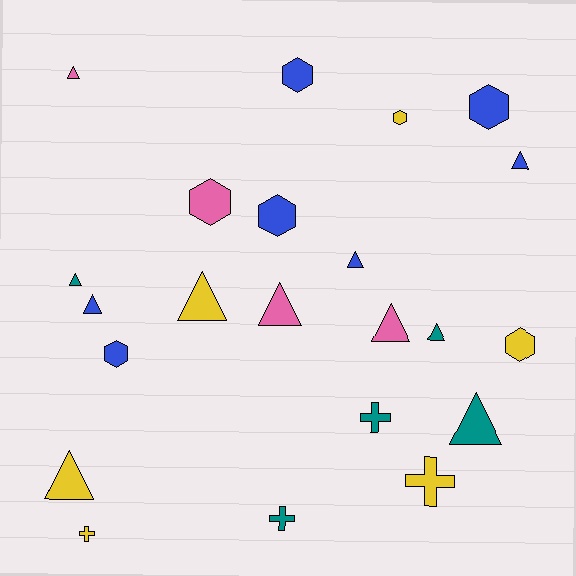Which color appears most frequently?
Blue, with 7 objects.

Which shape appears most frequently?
Triangle, with 11 objects.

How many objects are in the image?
There are 22 objects.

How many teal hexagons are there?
There are no teal hexagons.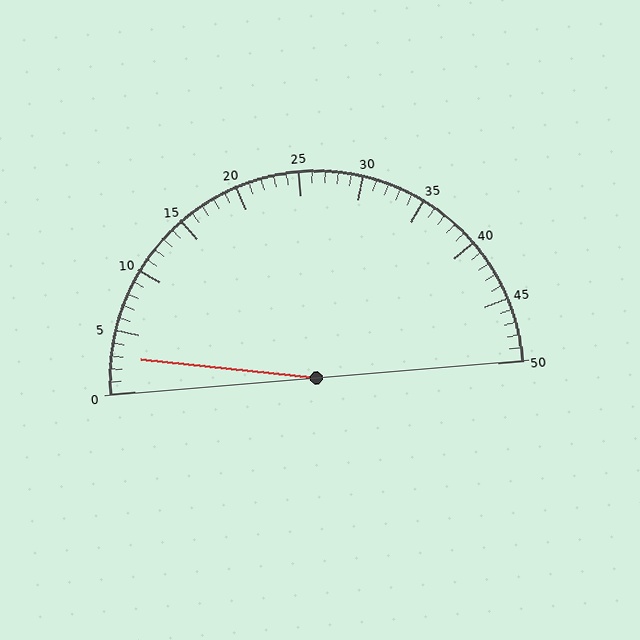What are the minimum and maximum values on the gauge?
The gauge ranges from 0 to 50.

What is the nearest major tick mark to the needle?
The nearest major tick mark is 5.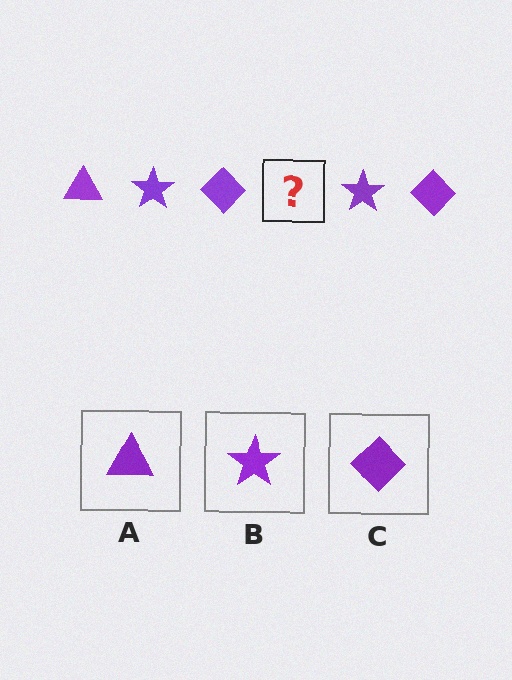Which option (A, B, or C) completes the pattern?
A.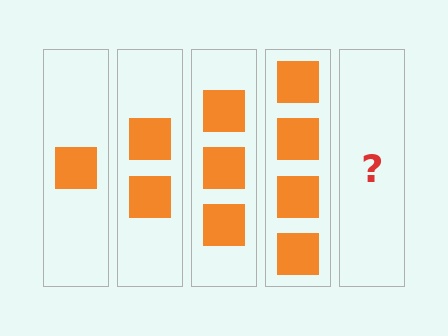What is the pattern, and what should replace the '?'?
The pattern is that each step adds one more square. The '?' should be 5 squares.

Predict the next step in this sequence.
The next step is 5 squares.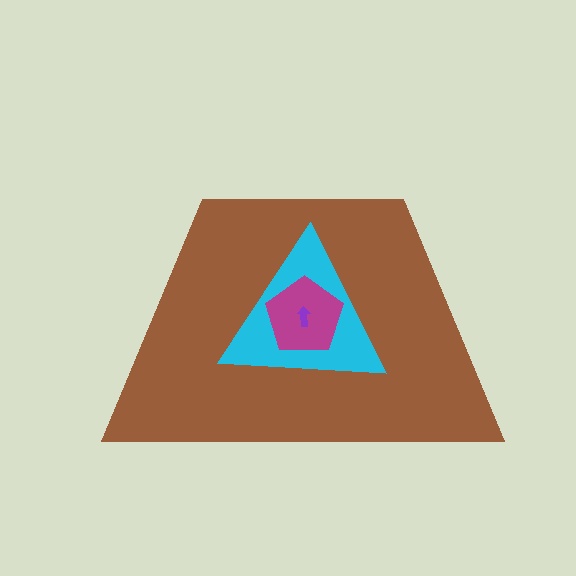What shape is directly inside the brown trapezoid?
The cyan triangle.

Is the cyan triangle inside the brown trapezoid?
Yes.